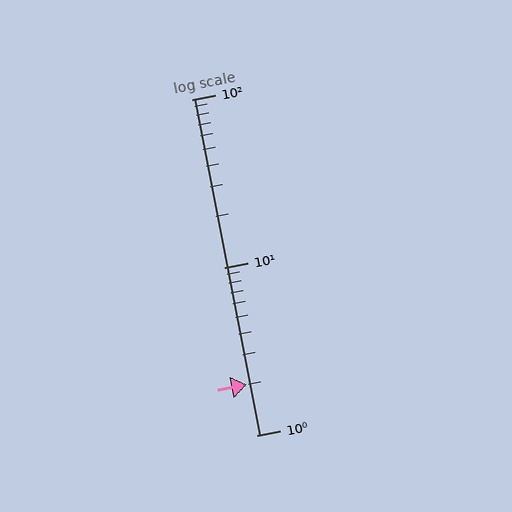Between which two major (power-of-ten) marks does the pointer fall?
The pointer is between 1 and 10.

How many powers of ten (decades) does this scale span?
The scale spans 2 decades, from 1 to 100.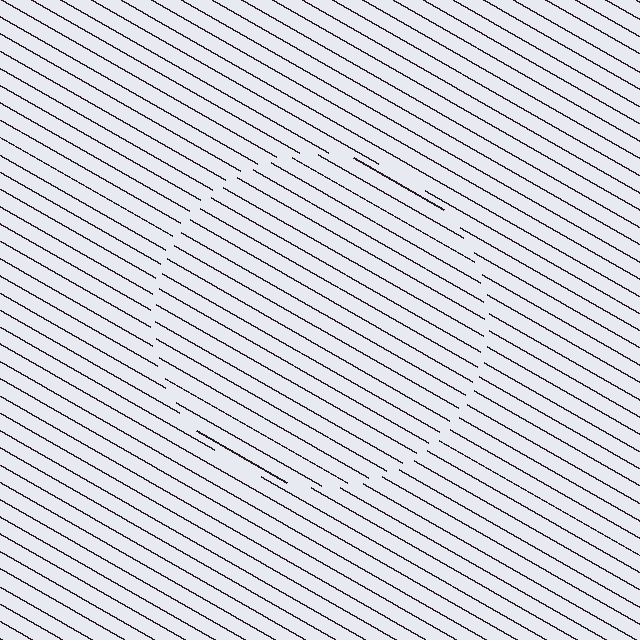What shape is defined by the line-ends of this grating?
An illusory circle. The interior of the shape contains the same grating, shifted by half a period — the contour is defined by the phase discontinuity where line-ends from the inner and outer gratings abut.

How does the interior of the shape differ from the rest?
The interior of the shape contains the same grating, shifted by half a period — the contour is defined by the phase discontinuity where line-ends from the inner and outer gratings abut.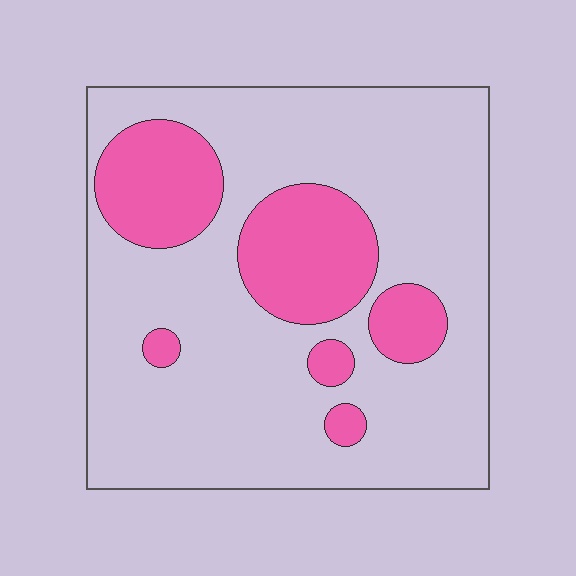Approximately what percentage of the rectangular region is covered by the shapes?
Approximately 25%.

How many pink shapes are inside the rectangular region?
6.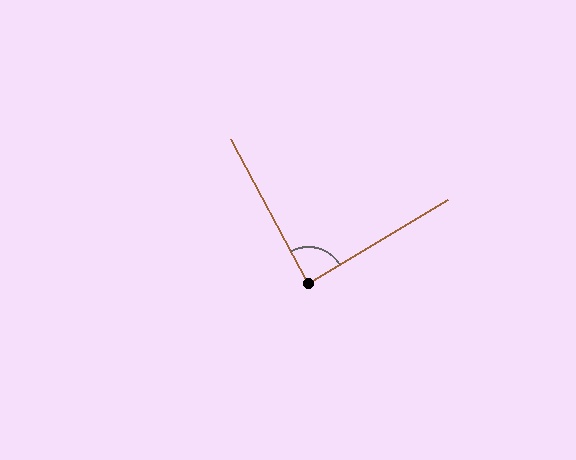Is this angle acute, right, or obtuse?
It is approximately a right angle.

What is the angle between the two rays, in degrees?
Approximately 87 degrees.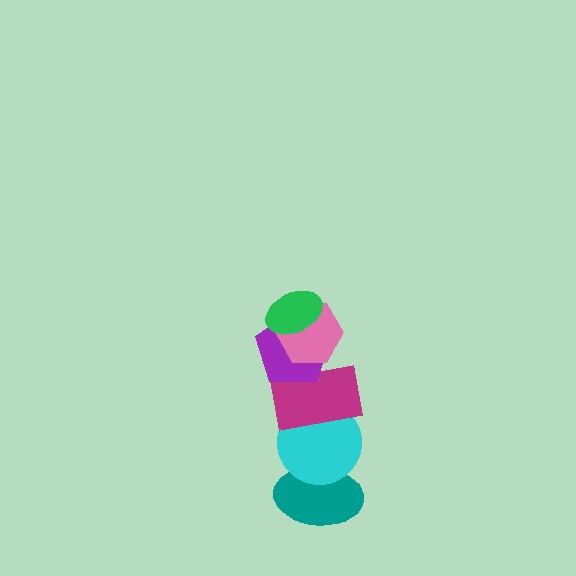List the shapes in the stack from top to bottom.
From top to bottom: the green ellipse, the pink hexagon, the purple pentagon, the magenta rectangle, the cyan circle, the teal ellipse.